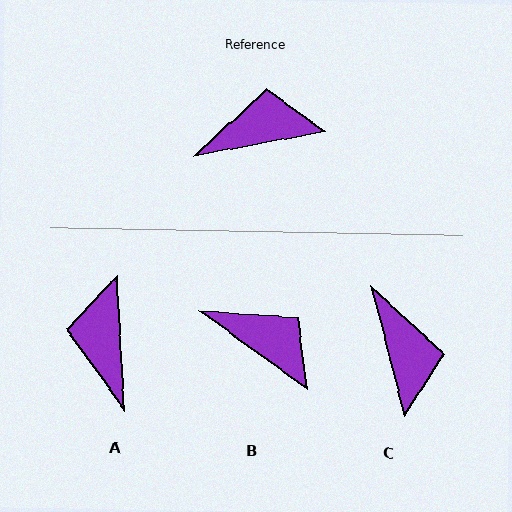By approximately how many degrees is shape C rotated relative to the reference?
Approximately 86 degrees clockwise.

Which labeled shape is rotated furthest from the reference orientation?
C, about 86 degrees away.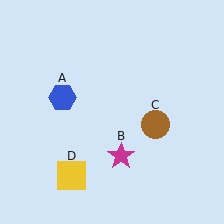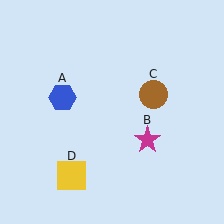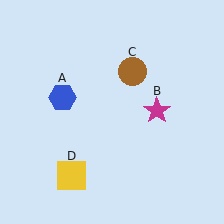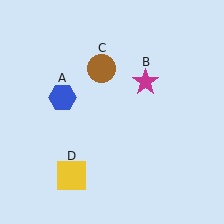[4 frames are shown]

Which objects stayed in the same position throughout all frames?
Blue hexagon (object A) and yellow square (object D) remained stationary.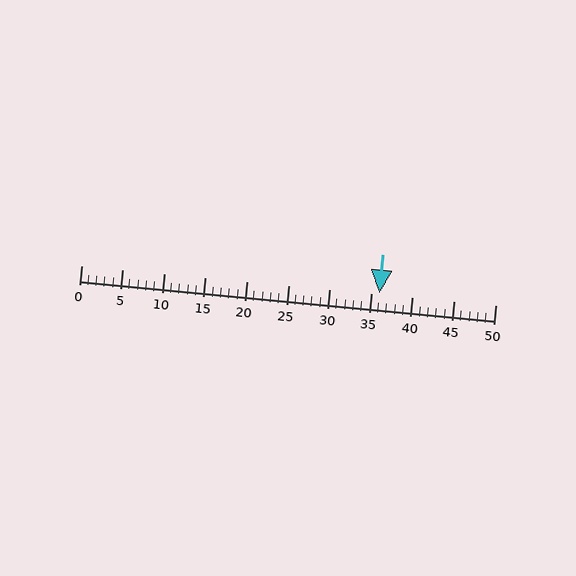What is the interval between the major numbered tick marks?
The major tick marks are spaced 5 units apart.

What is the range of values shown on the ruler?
The ruler shows values from 0 to 50.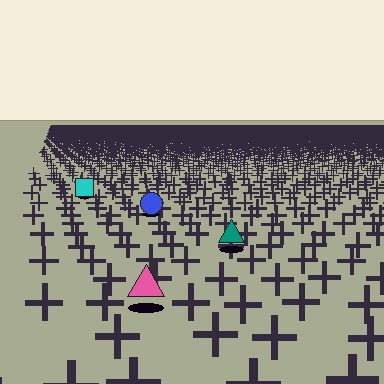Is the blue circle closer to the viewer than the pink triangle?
No. The pink triangle is closer — you can tell from the texture gradient: the ground texture is coarser near it.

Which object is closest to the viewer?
The pink triangle is closest. The texture marks near it are larger and more spread out.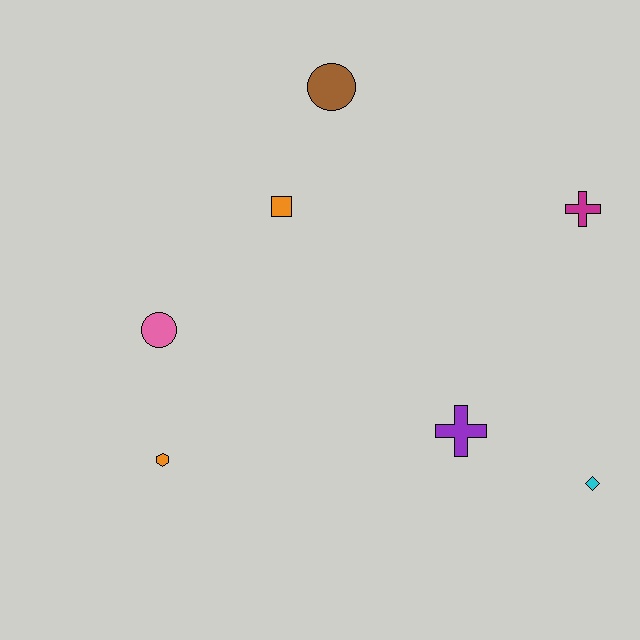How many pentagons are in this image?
There are no pentagons.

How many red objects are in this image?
There are no red objects.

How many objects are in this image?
There are 7 objects.